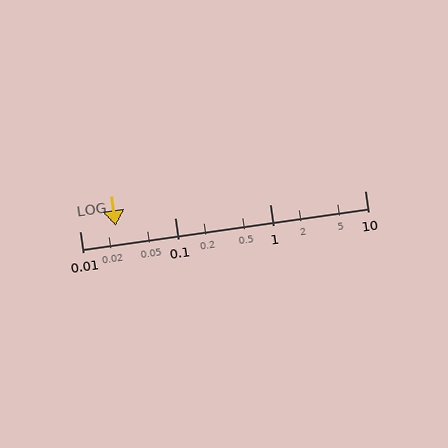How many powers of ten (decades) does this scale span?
The scale spans 3 decades, from 0.01 to 10.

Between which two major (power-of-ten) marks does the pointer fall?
The pointer is between 0.01 and 0.1.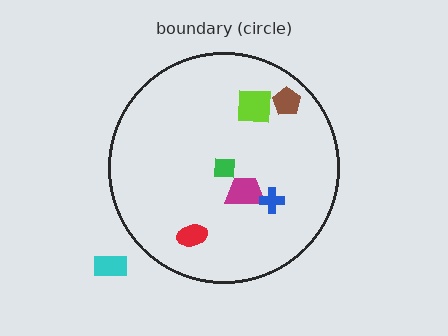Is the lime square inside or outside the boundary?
Inside.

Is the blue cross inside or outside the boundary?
Inside.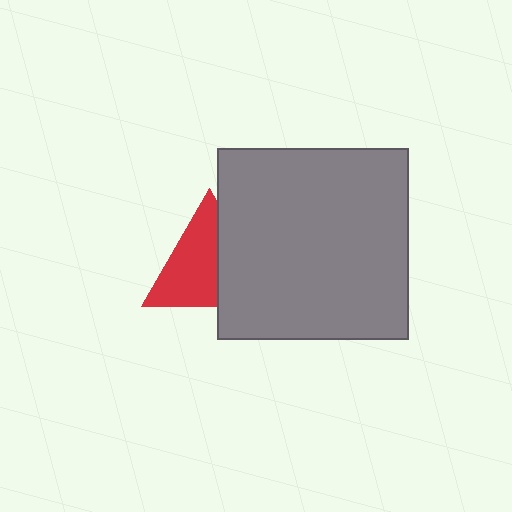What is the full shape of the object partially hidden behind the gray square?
The partially hidden object is a red triangle.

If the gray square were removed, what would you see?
You would see the complete red triangle.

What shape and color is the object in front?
The object in front is a gray square.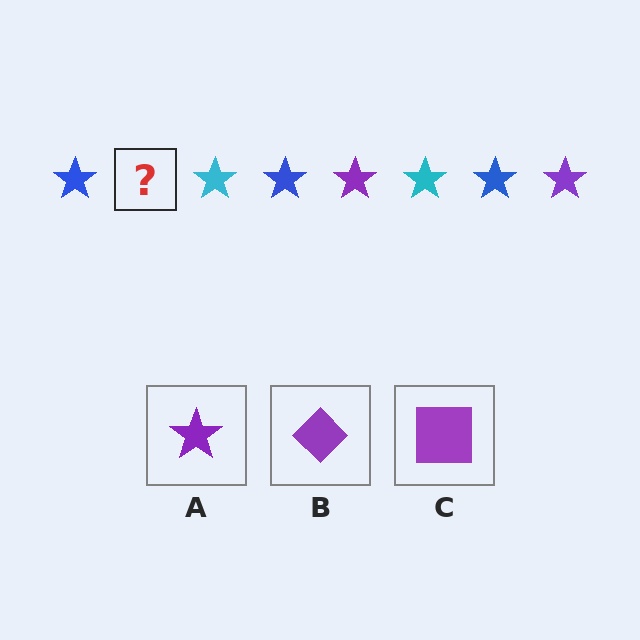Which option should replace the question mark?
Option A.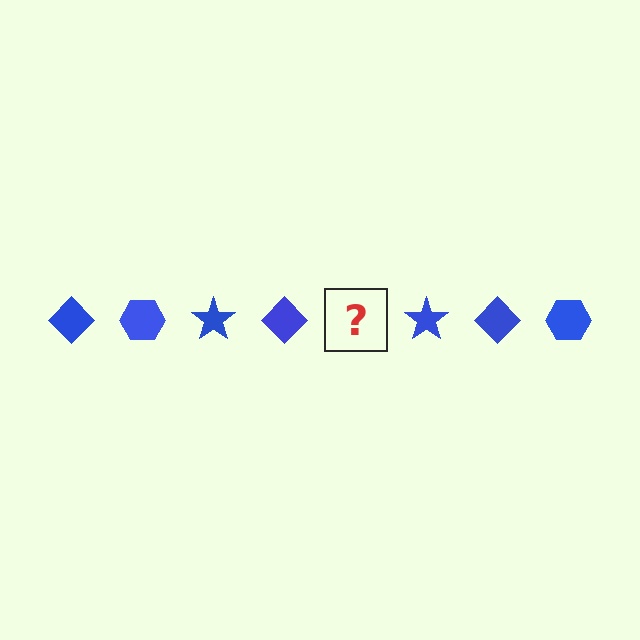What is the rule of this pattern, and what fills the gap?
The rule is that the pattern cycles through diamond, hexagon, star shapes in blue. The gap should be filled with a blue hexagon.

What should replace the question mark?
The question mark should be replaced with a blue hexagon.